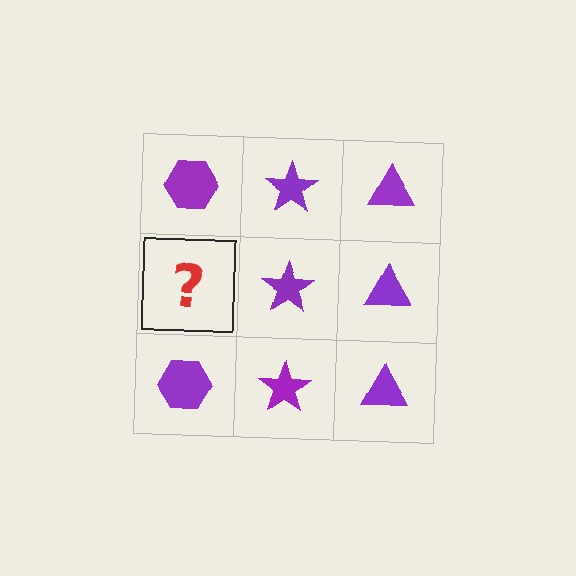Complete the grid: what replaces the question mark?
The question mark should be replaced with a purple hexagon.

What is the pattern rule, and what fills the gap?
The rule is that each column has a consistent shape. The gap should be filled with a purple hexagon.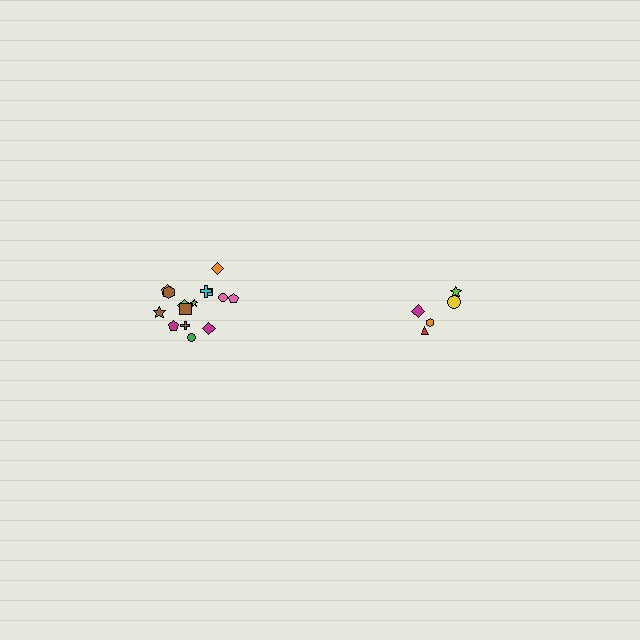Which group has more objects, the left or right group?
The left group.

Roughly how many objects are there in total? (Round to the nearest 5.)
Roughly 20 objects in total.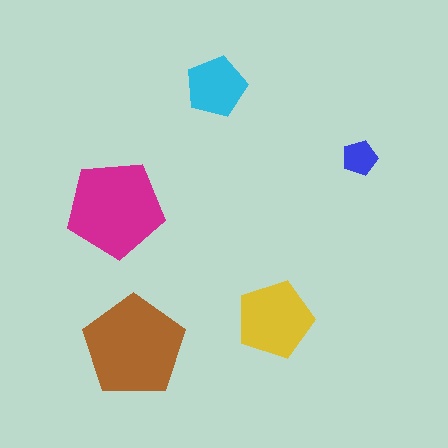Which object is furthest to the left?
The magenta pentagon is leftmost.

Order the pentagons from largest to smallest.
the brown one, the magenta one, the yellow one, the cyan one, the blue one.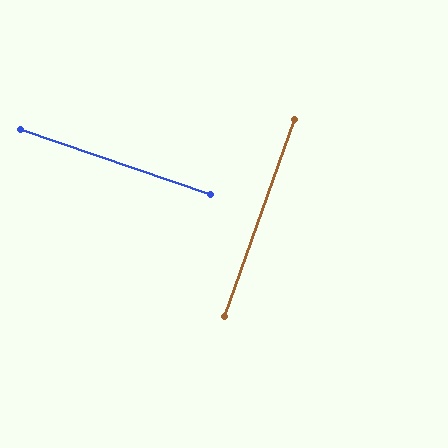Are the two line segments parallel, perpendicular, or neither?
Perpendicular — they meet at approximately 89°.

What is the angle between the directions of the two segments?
Approximately 89 degrees.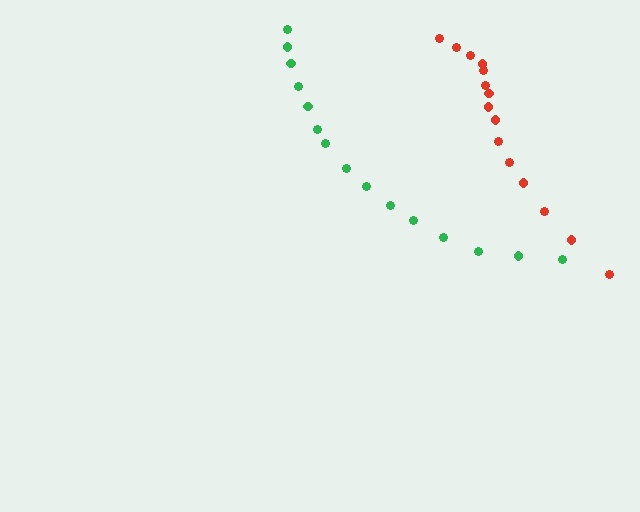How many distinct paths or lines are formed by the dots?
There are 2 distinct paths.